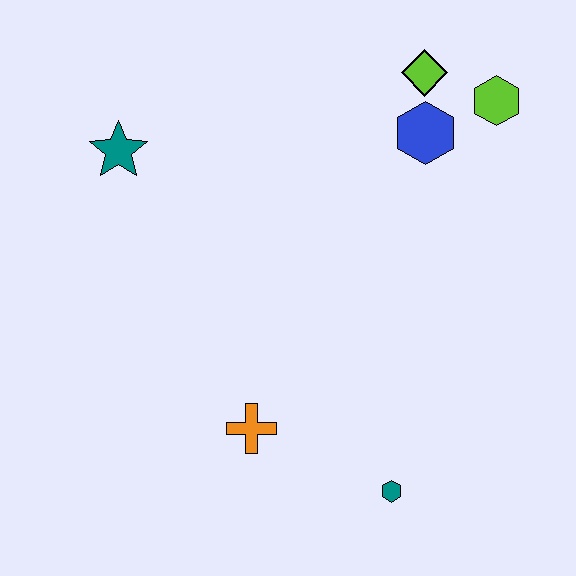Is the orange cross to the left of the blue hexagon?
Yes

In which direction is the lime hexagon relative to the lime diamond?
The lime hexagon is to the right of the lime diamond.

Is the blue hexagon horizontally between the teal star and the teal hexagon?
No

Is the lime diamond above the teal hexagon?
Yes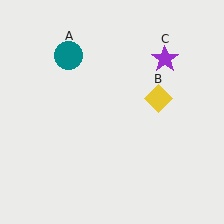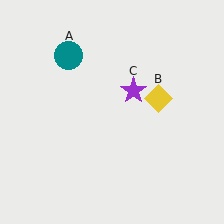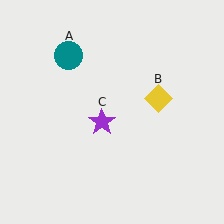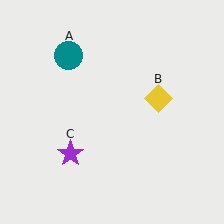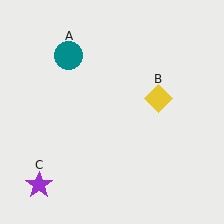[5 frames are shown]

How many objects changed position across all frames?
1 object changed position: purple star (object C).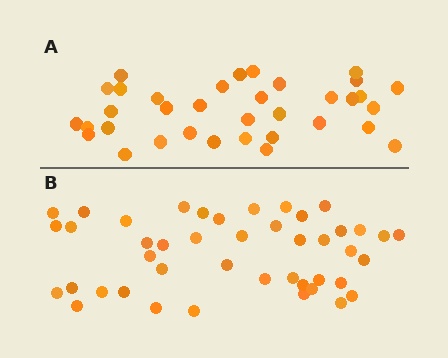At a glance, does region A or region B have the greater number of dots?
Region B (the bottom region) has more dots.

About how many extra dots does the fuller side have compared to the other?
Region B has roughly 8 or so more dots than region A.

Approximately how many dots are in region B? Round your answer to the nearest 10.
About 40 dots. (The exact count is 44, which rounds to 40.)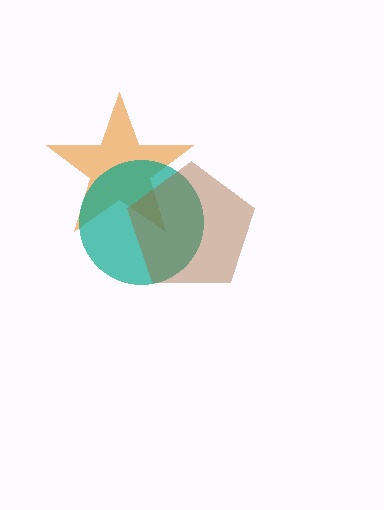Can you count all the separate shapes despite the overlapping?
Yes, there are 3 separate shapes.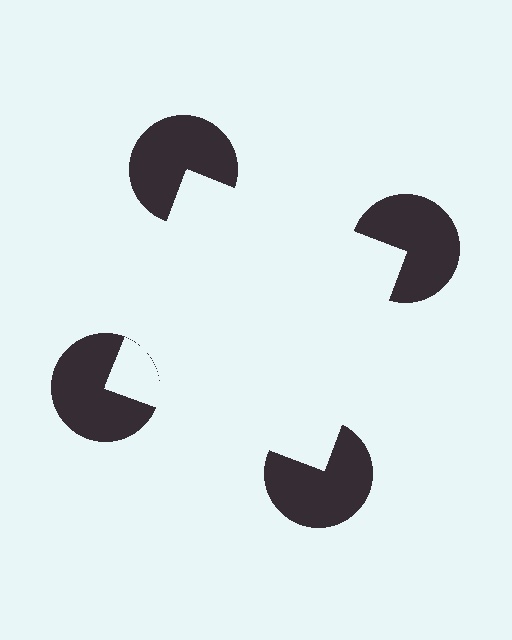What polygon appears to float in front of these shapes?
An illusory square — its edges are inferred from the aligned wedge cuts in the pac-man discs, not physically drawn.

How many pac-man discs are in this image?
There are 4 — one at each vertex of the illusory square.